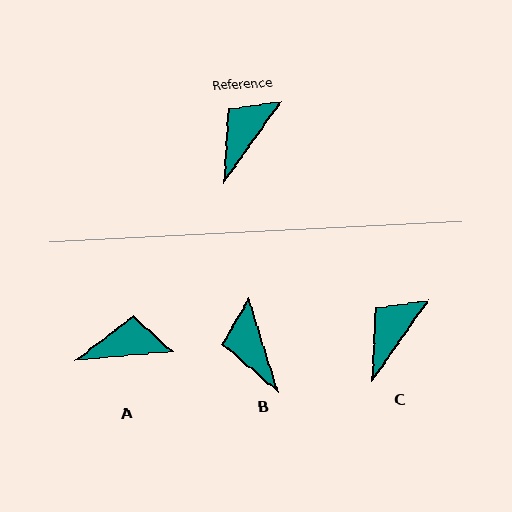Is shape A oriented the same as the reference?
No, it is off by about 50 degrees.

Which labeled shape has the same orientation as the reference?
C.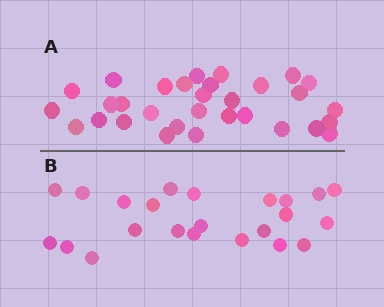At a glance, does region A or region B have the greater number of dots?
Region A (the top region) has more dots.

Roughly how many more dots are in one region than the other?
Region A has roughly 8 or so more dots than region B.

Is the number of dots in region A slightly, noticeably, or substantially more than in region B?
Region A has noticeably more, but not dramatically so. The ratio is roughly 1.3 to 1.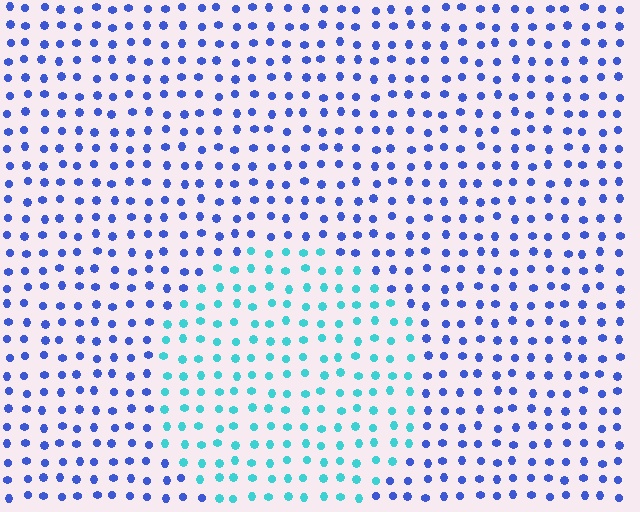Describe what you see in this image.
The image is filled with small blue elements in a uniform arrangement. A circle-shaped region is visible where the elements are tinted to a slightly different hue, forming a subtle color boundary.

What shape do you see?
I see a circle.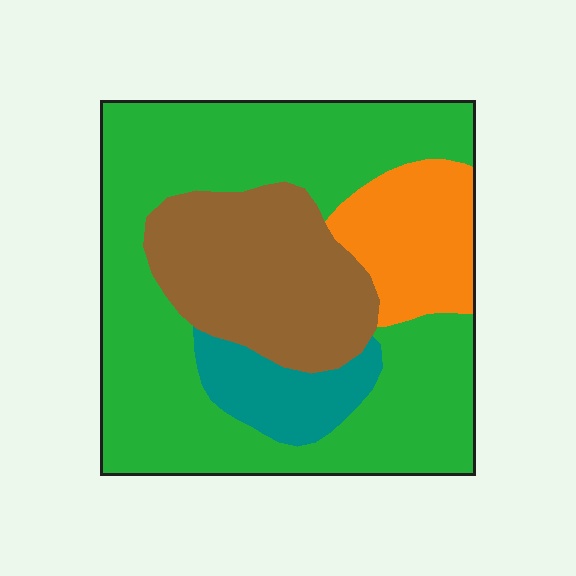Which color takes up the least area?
Teal, at roughly 10%.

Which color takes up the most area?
Green, at roughly 55%.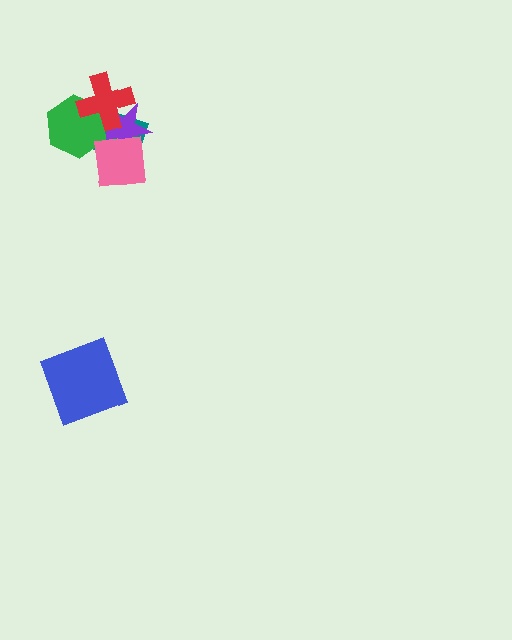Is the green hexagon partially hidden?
Yes, it is partially covered by another shape.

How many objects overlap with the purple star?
4 objects overlap with the purple star.